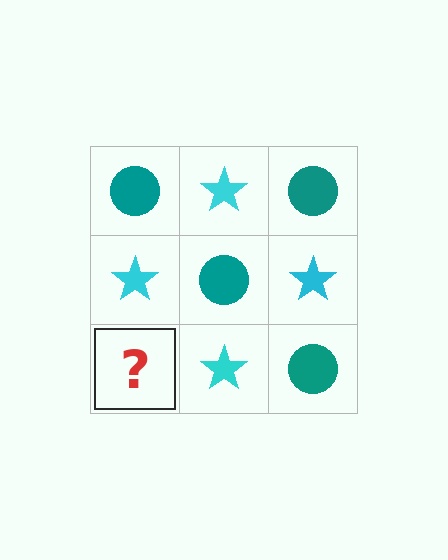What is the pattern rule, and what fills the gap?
The rule is that it alternates teal circle and cyan star in a checkerboard pattern. The gap should be filled with a teal circle.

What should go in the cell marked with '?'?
The missing cell should contain a teal circle.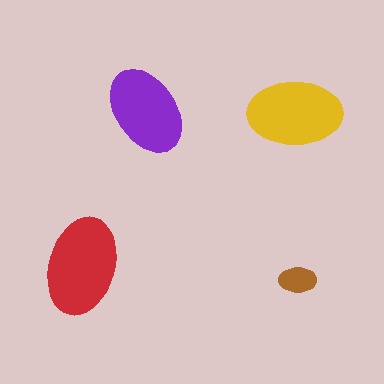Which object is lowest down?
The brown ellipse is bottommost.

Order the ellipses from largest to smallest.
the red one, the yellow one, the purple one, the brown one.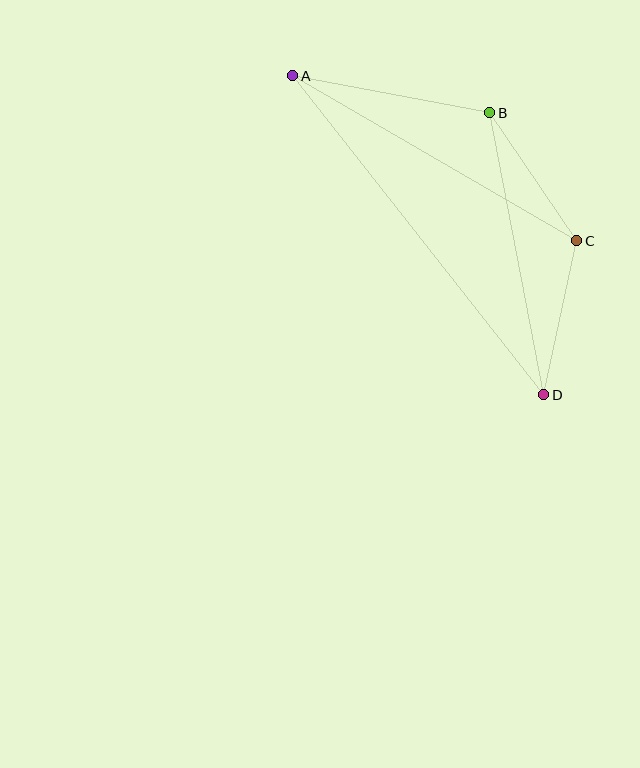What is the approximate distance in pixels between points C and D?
The distance between C and D is approximately 157 pixels.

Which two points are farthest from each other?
Points A and D are farthest from each other.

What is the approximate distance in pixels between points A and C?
The distance between A and C is approximately 329 pixels.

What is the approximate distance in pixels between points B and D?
The distance between B and D is approximately 287 pixels.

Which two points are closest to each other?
Points B and C are closest to each other.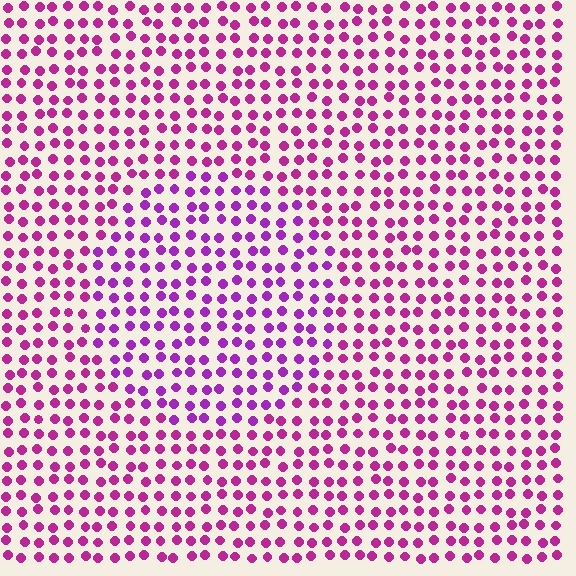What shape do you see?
I see a circle.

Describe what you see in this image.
The image is filled with small magenta elements in a uniform arrangement. A circle-shaped region is visible where the elements are tinted to a slightly different hue, forming a subtle color boundary.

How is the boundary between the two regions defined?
The boundary is defined purely by a slight shift in hue (about 25 degrees). Spacing, size, and orientation are identical on both sides.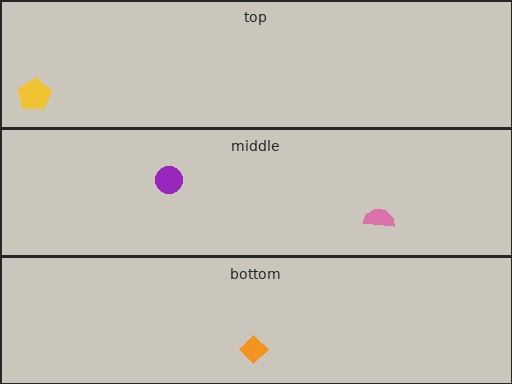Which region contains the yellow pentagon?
The top region.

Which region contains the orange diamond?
The bottom region.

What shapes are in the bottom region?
The orange diamond.